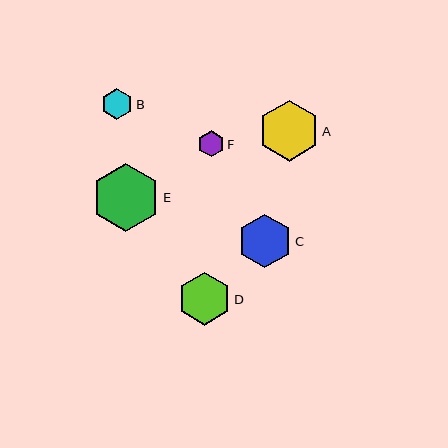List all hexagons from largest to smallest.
From largest to smallest: E, A, C, D, B, F.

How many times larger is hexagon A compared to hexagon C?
Hexagon A is approximately 1.1 times the size of hexagon C.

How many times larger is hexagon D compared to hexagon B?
Hexagon D is approximately 1.7 times the size of hexagon B.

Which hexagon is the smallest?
Hexagon F is the smallest with a size of approximately 26 pixels.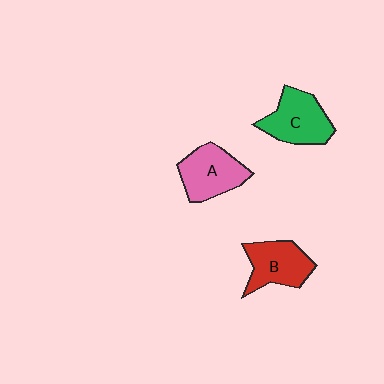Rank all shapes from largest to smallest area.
From largest to smallest: C (green), A (pink), B (red).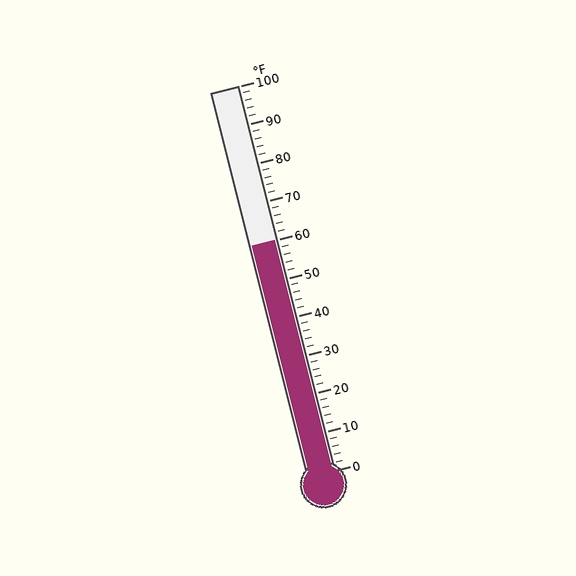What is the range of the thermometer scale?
The thermometer scale ranges from 0°F to 100°F.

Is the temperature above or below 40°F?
The temperature is above 40°F.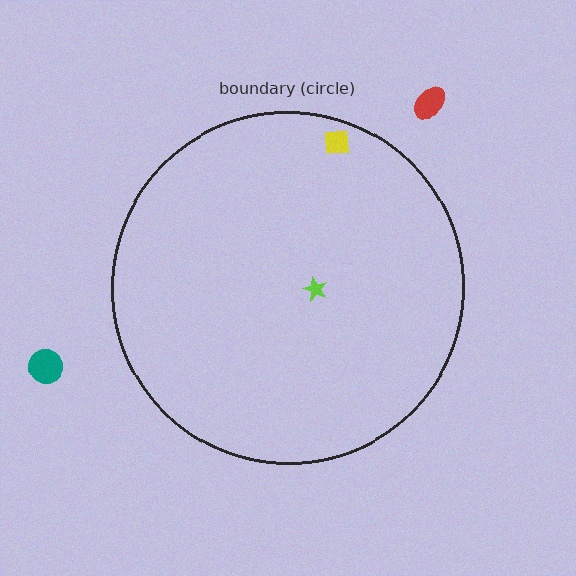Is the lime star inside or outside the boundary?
Inside.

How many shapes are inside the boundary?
2 inside, 2 outside.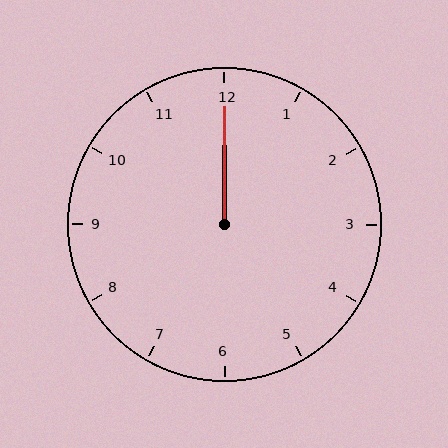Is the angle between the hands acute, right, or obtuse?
It is acute.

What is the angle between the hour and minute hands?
Approximately 0 degrees.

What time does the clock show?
12:00.